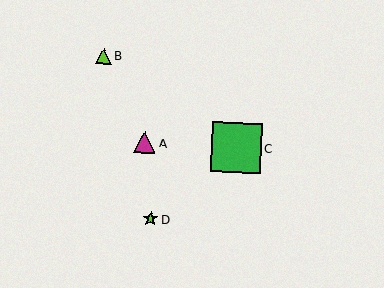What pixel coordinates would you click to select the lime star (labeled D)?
Click at (151, 219) to select the lime star D.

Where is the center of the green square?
The center of the green square is at (236, 147).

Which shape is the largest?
The green square (labeled C) is the largest.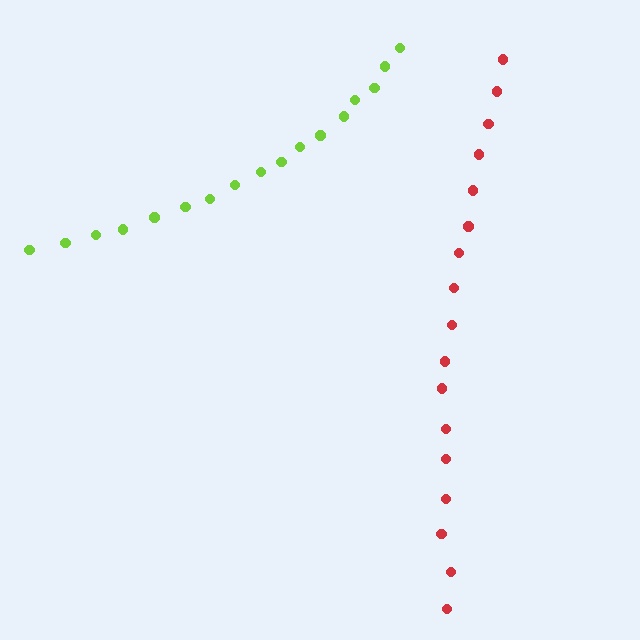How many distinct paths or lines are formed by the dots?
There are 2 distinct paths.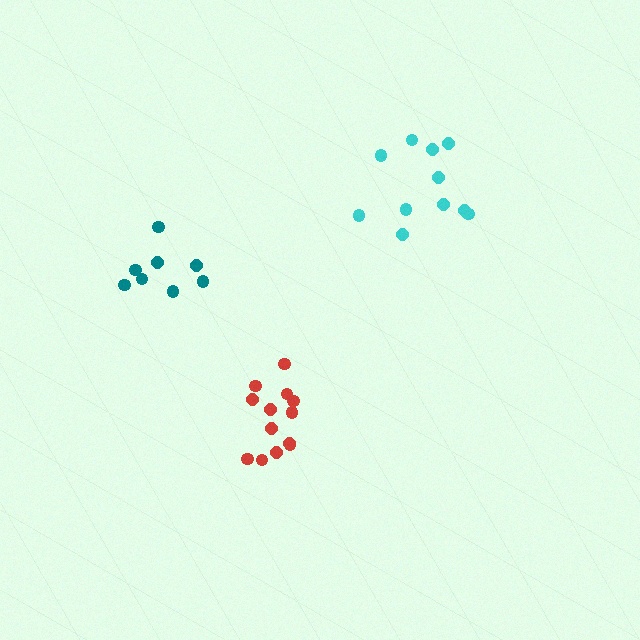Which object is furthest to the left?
The teal cluster is leftmost.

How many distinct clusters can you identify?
There are 3 distinct clusters.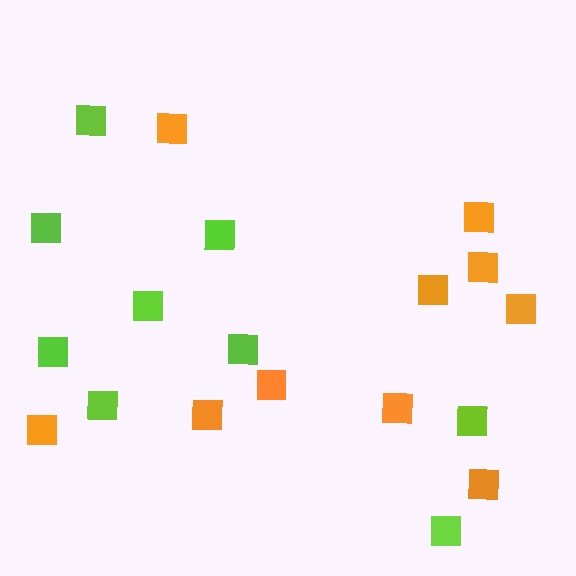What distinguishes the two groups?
There are 2 groups: one group of lime squares (9) and one group of orange squares (10).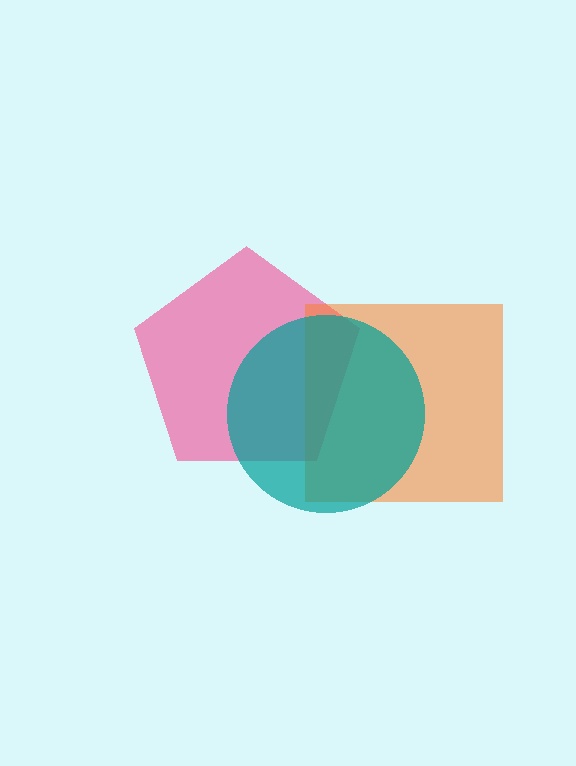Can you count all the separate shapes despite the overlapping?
Yes, there are 3 separate shapes.